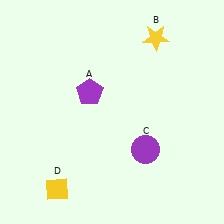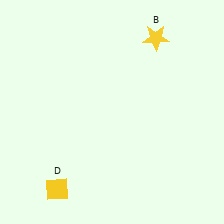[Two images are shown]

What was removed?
The purple circle (C), the purple pentagon (A) were removed in Image 2.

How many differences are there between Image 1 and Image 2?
There are 2 differences between the two images.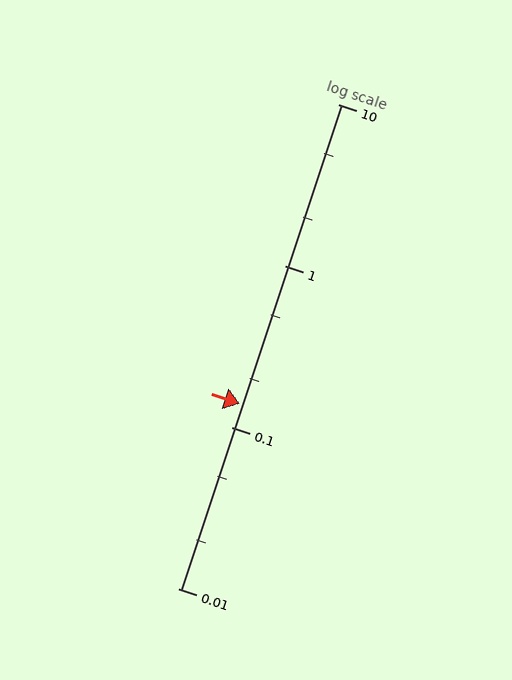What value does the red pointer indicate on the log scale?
The pointer indicates approximately 0.14.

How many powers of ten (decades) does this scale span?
The scale spans 3 decades, from 0.01 to 10.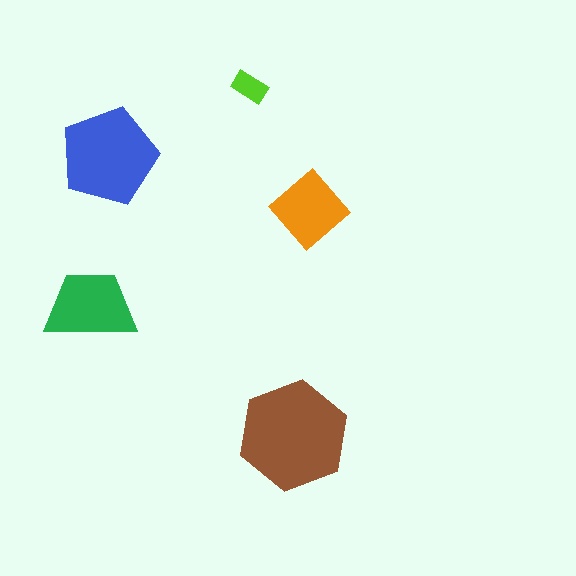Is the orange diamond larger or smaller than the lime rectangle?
Larger.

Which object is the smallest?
The lime rectangle.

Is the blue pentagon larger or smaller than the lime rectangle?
Larger.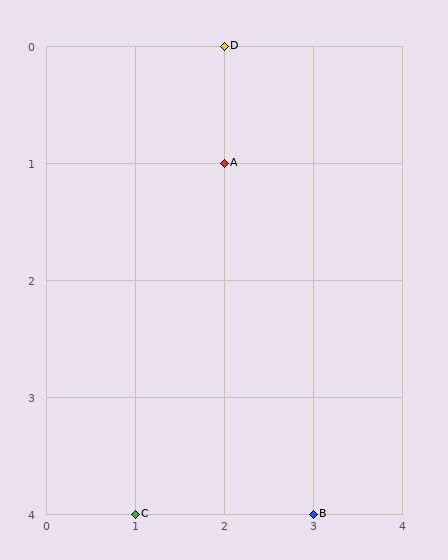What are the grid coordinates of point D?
Point D is at grid coordinates (2, 0).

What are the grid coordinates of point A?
Point A is at grid coordinates (2, 1).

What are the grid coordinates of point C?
Point C is at grid coordinates (1, 4).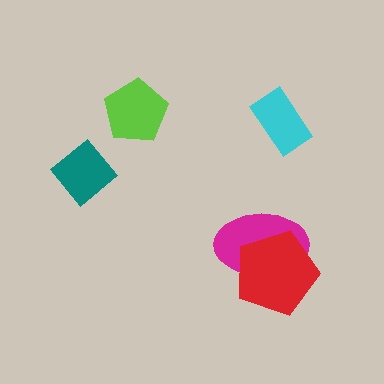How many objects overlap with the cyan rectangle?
0 objects overlap with the cyan rectangle.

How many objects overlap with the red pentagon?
1 object overlaps with the red pentagon.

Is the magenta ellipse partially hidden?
Yes, it is partially covered by another shape.